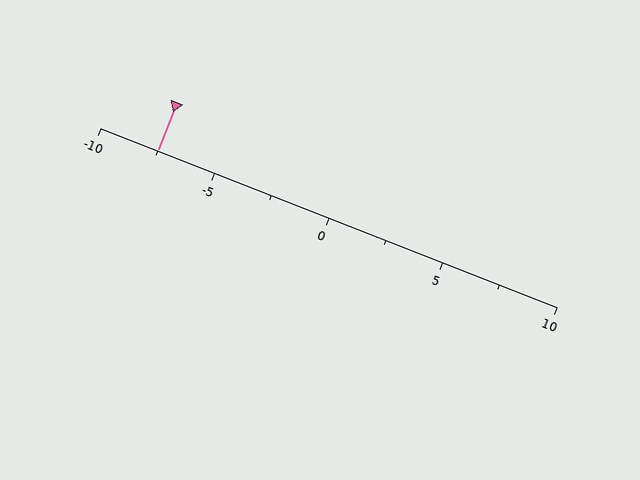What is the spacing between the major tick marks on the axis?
The major ticks are spaced 5 apart.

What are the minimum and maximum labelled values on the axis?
The axis runs from -10 to 10.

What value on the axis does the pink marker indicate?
The marker indicates approximately -7.5.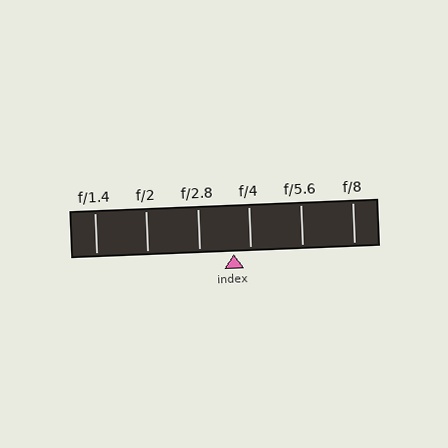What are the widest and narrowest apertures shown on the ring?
The widest aperture shown is f/1.4 and the narrowest is f/8.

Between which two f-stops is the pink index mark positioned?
The index mark is between f/2.8 and f/4.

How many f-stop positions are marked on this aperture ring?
There are 6 f-stop positions marked.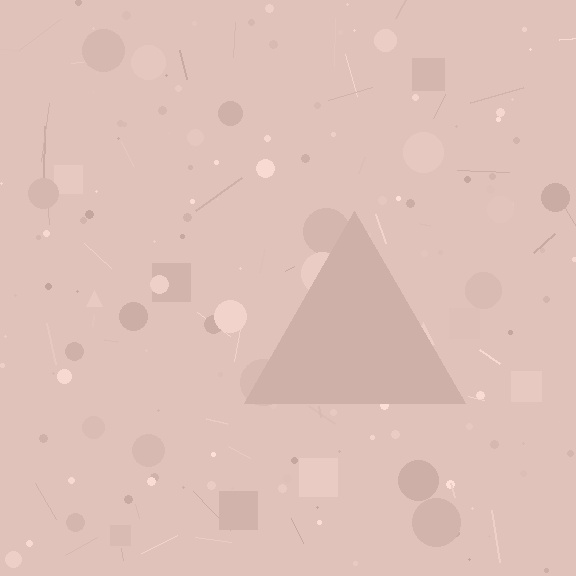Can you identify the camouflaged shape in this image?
The camouflaged shape is a triangle.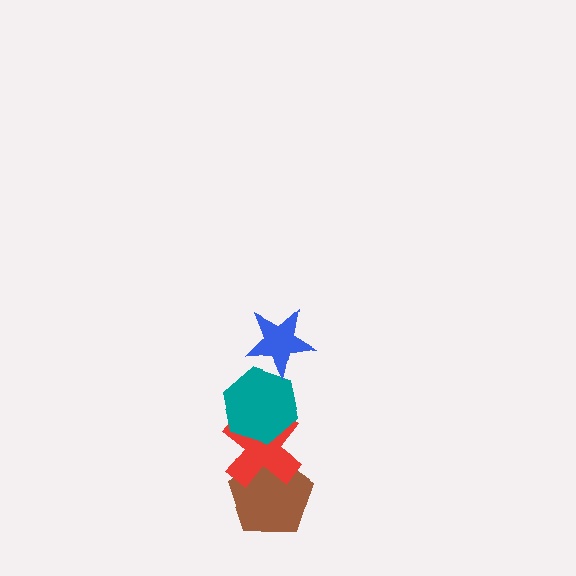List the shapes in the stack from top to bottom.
From top to bottom: the blue star, the teal hexagon, the red cross, the brown pentagon.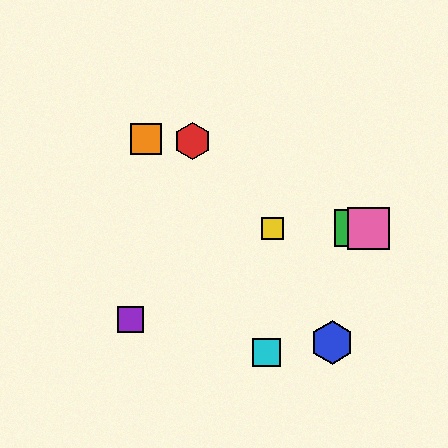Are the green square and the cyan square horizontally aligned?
No, the green square is at y≈228 and the cyan square is at y≈352.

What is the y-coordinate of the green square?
The green square is at y≈228.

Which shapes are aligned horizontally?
The green square, the yellow square, the pink square are aligned horizontally.